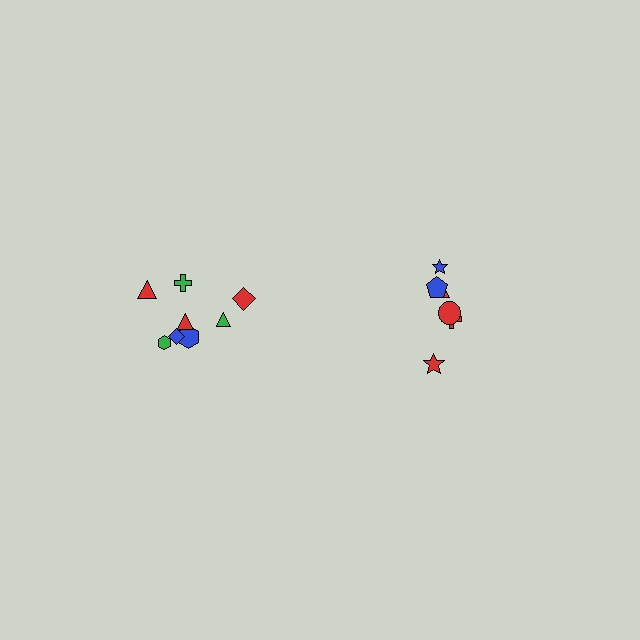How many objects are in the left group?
There are 8 objects.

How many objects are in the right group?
There are 6 objects.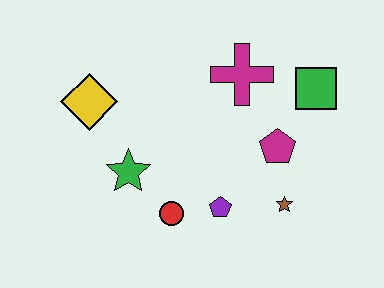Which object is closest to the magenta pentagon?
The brown star is closest to the magenta pentagon.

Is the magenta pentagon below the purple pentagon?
No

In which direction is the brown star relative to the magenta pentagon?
The brown star is below the magenta pentagon.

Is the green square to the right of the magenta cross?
Yes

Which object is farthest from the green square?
The yellow diamond is farthest from the green square.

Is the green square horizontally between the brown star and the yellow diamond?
No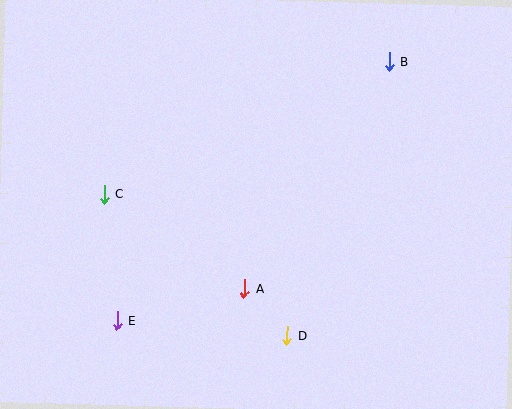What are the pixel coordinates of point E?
Point E is at (117, 320).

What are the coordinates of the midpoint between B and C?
The midpoint between B and C is at (247, 128).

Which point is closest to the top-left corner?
Point C is closest to the top-left corner.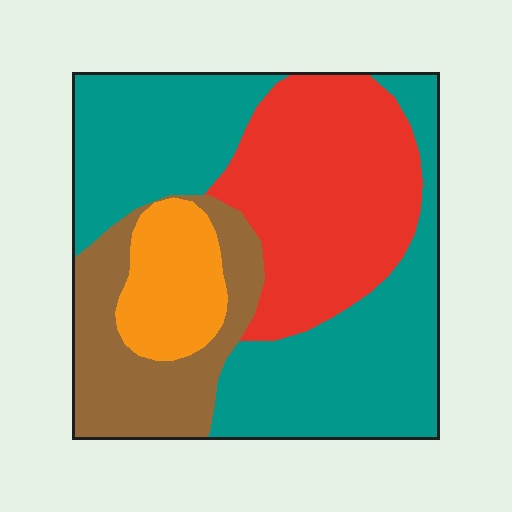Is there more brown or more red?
Red.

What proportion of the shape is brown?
Brown covers around 20% of the shape.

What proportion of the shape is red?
Red covers 29% of the shape.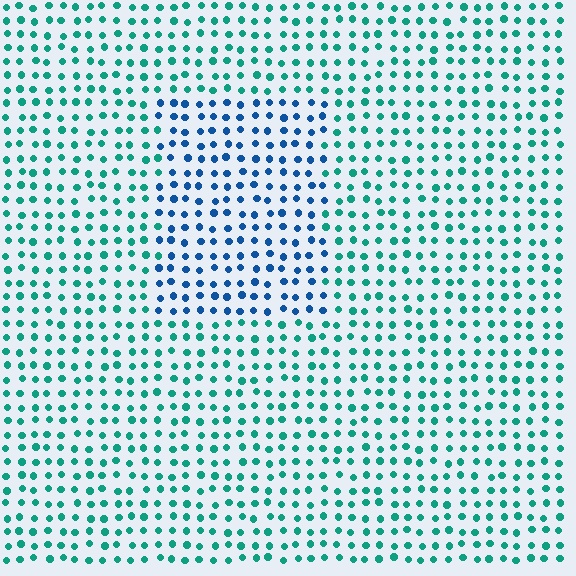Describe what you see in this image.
The image is filled with small teal elements in a uniform arrangement. A rectangle-shaped region is visible where the elements are tinted to a slightly different hue, forming a subtle color boundary.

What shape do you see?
I see a rectangle.